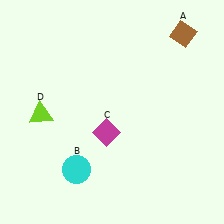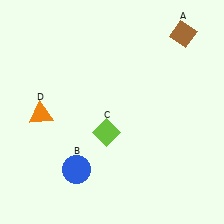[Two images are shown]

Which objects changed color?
B changed from cyan to blue. C changed from magenta to lime. D changed from lime to orange.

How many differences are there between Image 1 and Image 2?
There are 3 differences between the two images.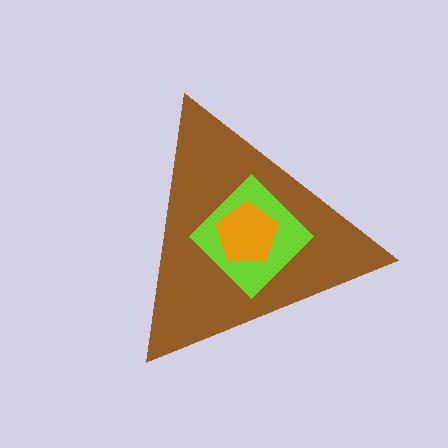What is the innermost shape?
The orange pentagon.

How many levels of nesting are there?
3.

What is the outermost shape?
The brown triangle.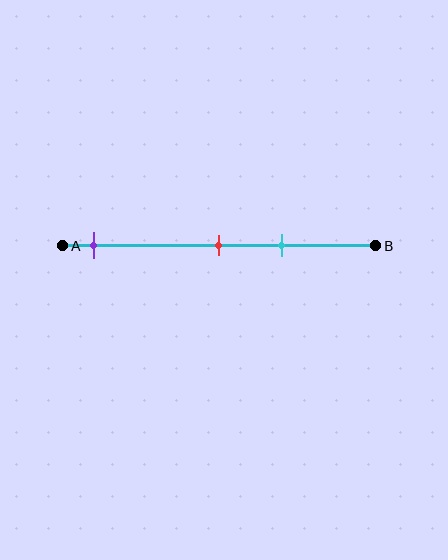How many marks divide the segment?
There are 3 marks dividing the segment.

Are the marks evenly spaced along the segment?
No, the marks are not evenly spaced.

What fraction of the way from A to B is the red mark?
The red mark is approximately 50% (0.5) of the way from A to B.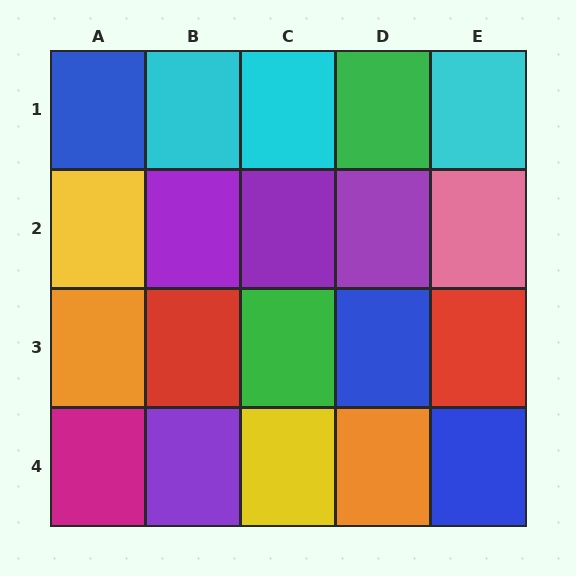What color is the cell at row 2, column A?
Yellow.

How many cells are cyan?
3 cells are cyan.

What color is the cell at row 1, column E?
Cyan.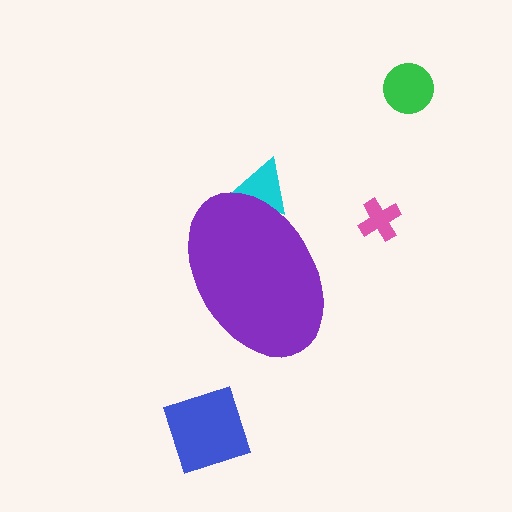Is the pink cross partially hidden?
No, the pink cross is fully visible.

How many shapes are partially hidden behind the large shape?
1 shape is partially hidden.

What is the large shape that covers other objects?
A purple ellipse.